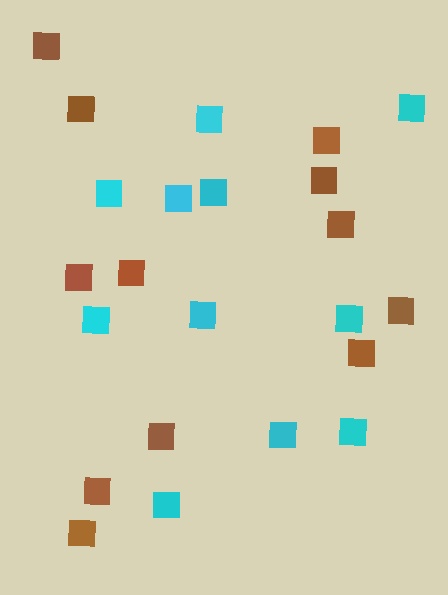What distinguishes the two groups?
There are 2 groups: one group of brown squares (12) and one group of cyan squares (11).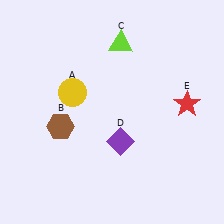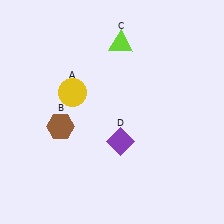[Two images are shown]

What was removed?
The red star (E) was removed in Image 2.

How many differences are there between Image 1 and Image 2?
There is 1 difference between the two images.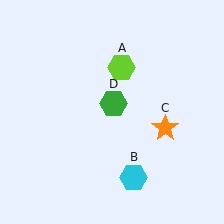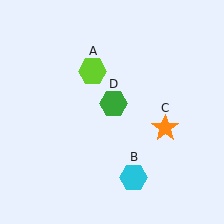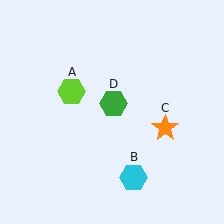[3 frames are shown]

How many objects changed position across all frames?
1 object changed position: lime hexagon (object A).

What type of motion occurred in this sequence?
The lime hexagon (object A) rotated counterclockwise around the center of the scene.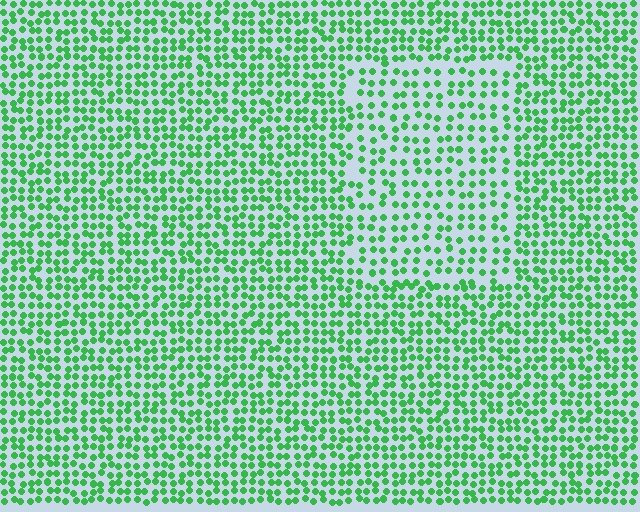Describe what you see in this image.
The image contains small green elements arranged at two different densities. A rectangle-shaped region is visible where the elements are less densely packed than the surrounding area.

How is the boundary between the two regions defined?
The boundary is defined by a change in element density (approximately 1.6x ratio). All elements are the same color, size, and shape.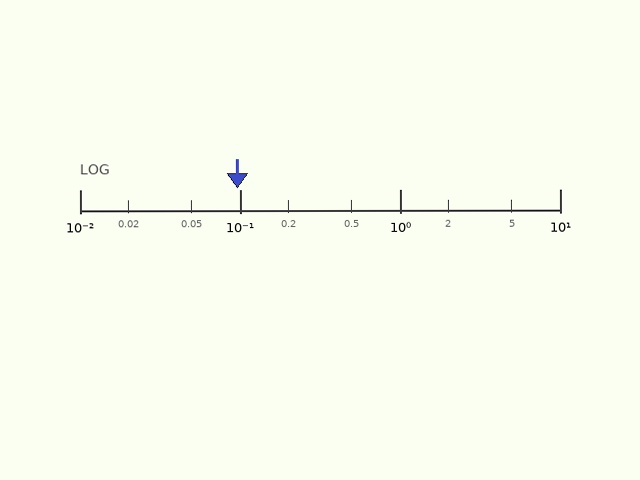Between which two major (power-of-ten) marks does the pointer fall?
The pointer is between 0.01 and 0.1.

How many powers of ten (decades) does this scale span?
The scale spans 3 decades, from 0.01 to 10.